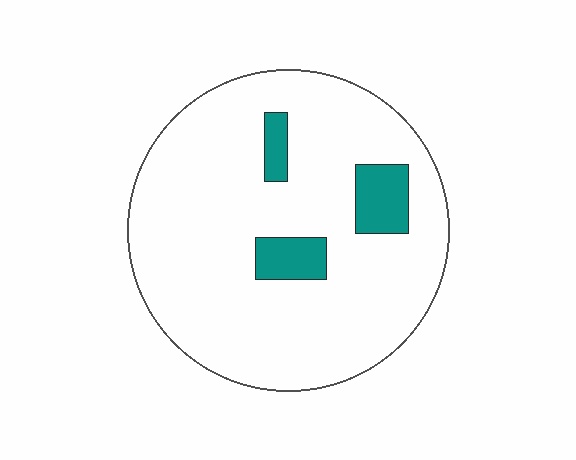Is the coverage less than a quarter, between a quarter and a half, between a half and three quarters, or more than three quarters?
Less than a quarter.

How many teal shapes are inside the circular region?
3.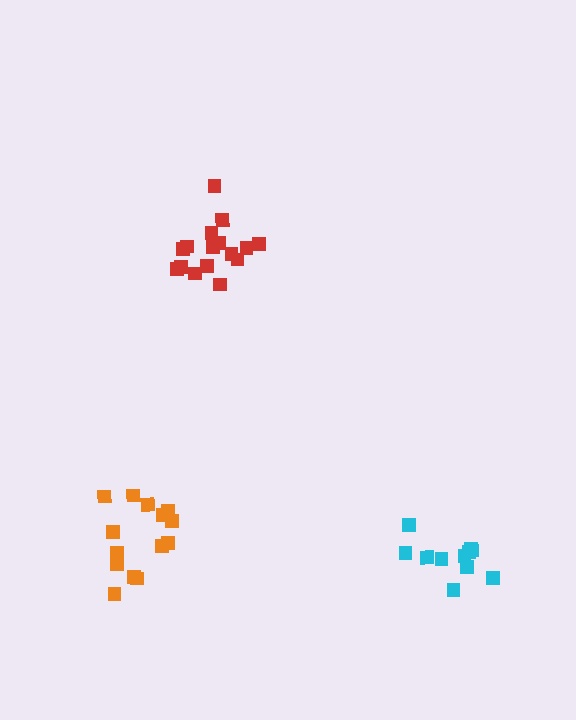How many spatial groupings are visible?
There are 3 spatial groupings.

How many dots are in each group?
Group 1: 11 dots, Group 2: 16 dots, Group 3: 14 dots (41 total).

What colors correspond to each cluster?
The clusters are colored: cyan, red, orange.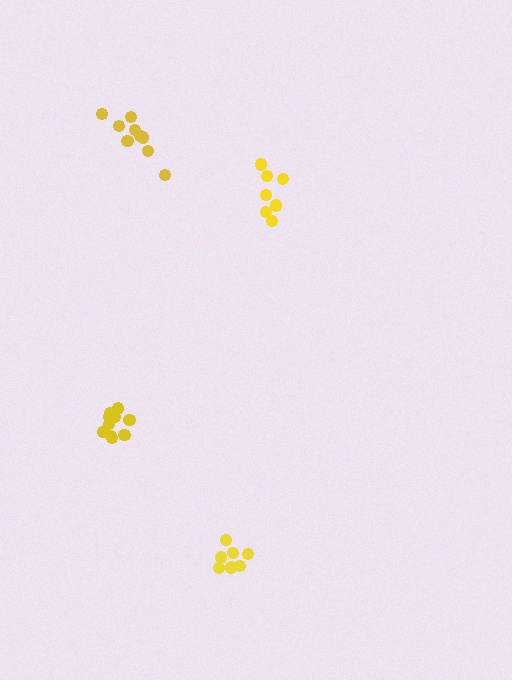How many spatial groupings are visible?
There are 4 spatial groupings.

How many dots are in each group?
Group 1: 13 dots, Group 2: 8 dots, Group 3: 7 dots, Group 4: 9 dots (37 total).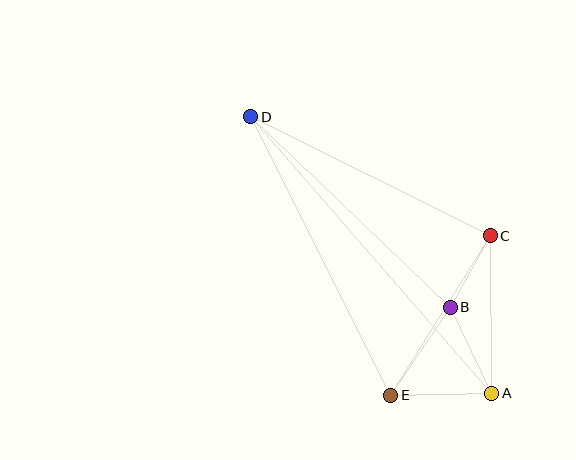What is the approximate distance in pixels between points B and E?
The distance between B and E is approximately 106 pixels.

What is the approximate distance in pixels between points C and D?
The distance between C and D is approximately 267 pixels.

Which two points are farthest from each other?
Points A and D are farthest from each other.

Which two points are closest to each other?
Points B and C are closest to each other.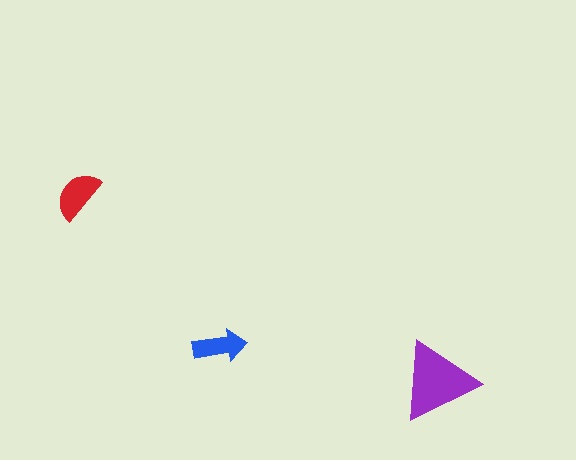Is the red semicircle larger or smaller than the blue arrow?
Larger.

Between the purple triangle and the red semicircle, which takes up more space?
The purple triangle.